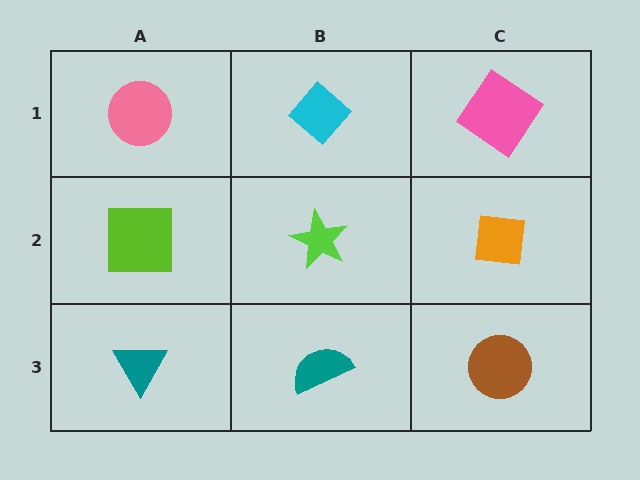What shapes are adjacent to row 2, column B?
A cyan diamond (row 1, column B), a teal semicircle (row 3, column B), a lime square (row 2, column A), an orange square (row 2, column C).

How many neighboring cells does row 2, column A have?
3.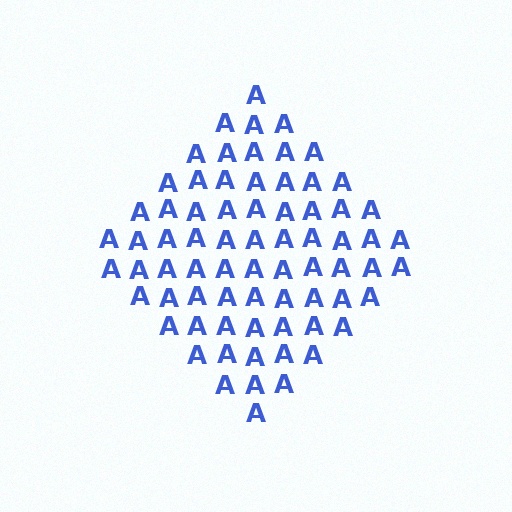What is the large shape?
The large shape is a diamond.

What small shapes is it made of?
It is made of small letter A's.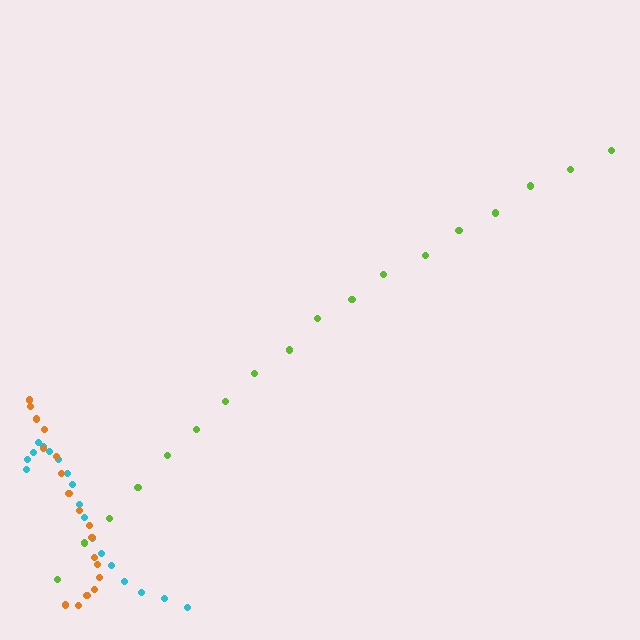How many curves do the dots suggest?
There are 3 distinct paths.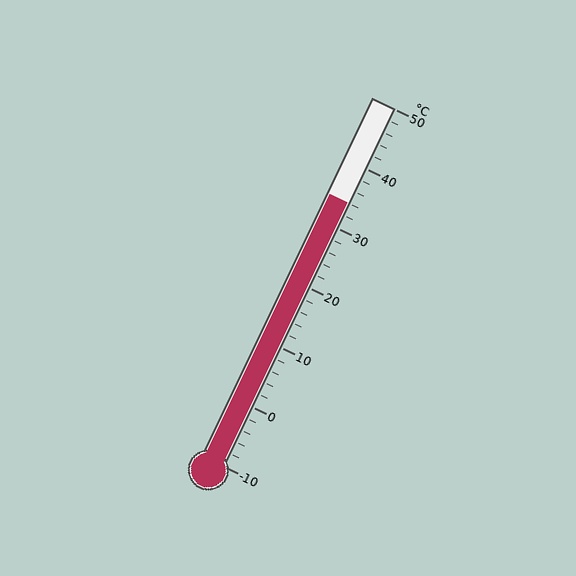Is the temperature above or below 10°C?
The temperature is above 10°C.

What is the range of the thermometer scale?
The thermometer scale ranges from -10°C to 50°C.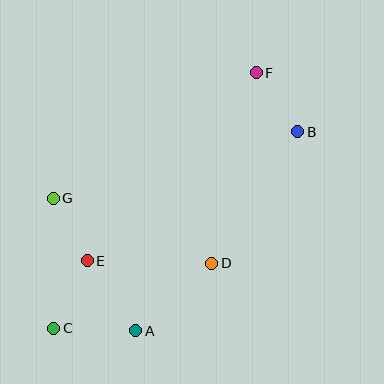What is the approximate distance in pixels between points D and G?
The distance between D and G is approximately 171 pixels.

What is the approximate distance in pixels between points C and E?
The distance between C and E is approximately 75 pixels.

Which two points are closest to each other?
Points E and G are closest to each other.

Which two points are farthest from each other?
Points C and F are farthest from each other.